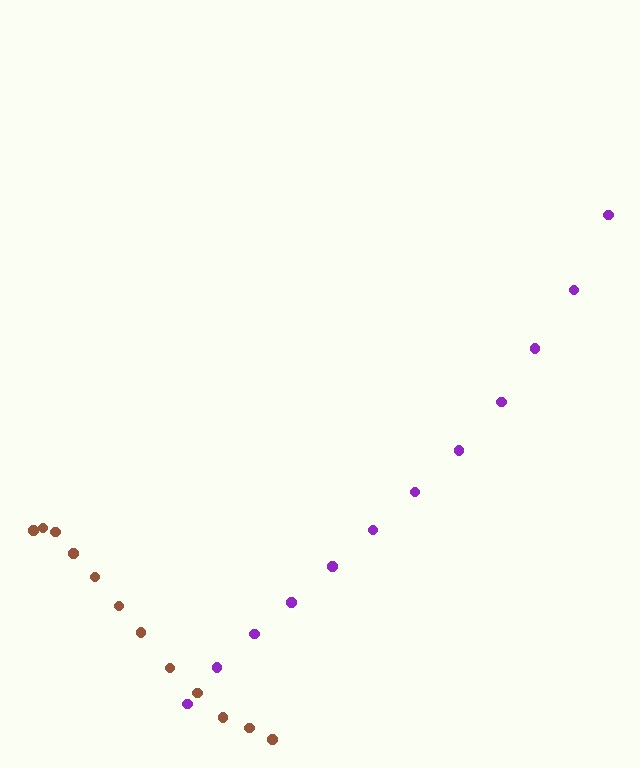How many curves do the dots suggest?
There are 2 distinct paths.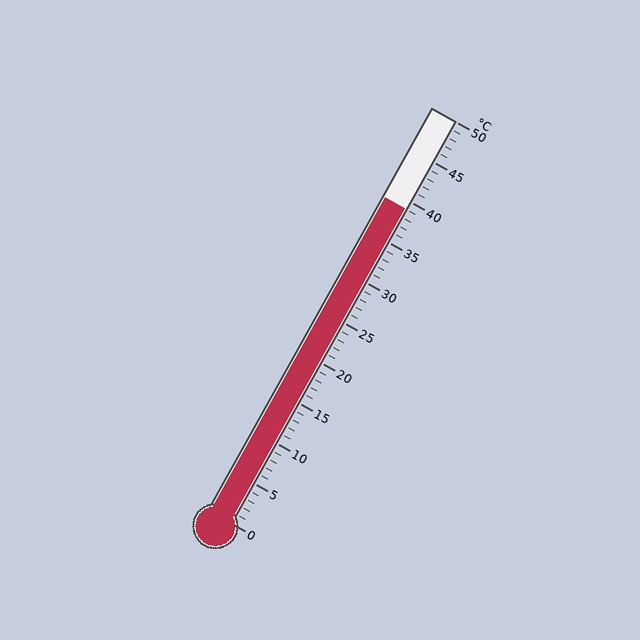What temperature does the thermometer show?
The thermometer shows approximately 39°C.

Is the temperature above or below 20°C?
The temperature is above 20°C.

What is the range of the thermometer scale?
The thermometer scale ranges from 0°C to 50°C.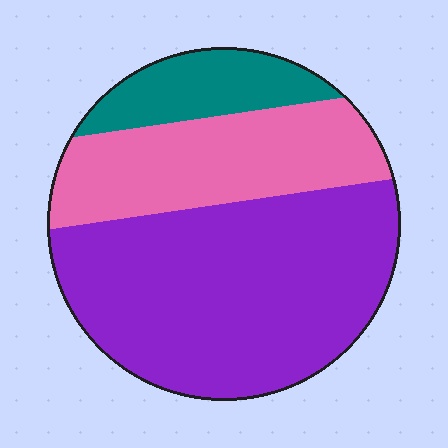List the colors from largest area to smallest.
From largest to smallest: purple, pink, teal.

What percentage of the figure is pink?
Pink covers around 30% of the figure.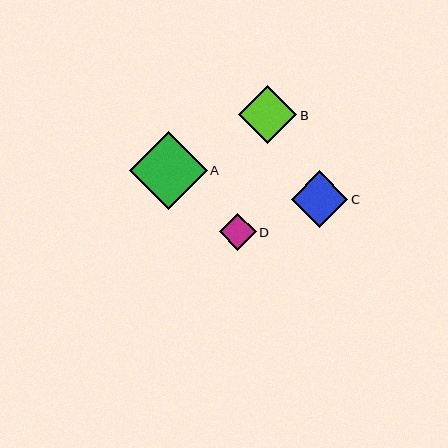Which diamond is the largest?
Diamond A is the largest with a size of approximately 78 pixels.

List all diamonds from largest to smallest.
From largest to smallest: A, B, C, D.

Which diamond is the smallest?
Diamond D is the smallest with a size of approximately 36 pixels.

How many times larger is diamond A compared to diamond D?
Diamond A is approximately 2.1 times the size of diamond D.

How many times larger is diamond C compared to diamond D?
Diamond C is approximately 1.6 times the size of diamond D.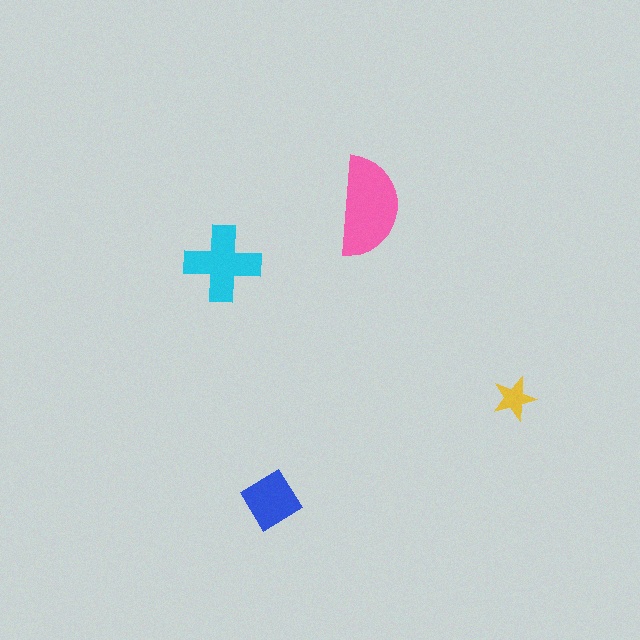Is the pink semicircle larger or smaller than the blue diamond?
Larger.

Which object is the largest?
The pink semicircle.